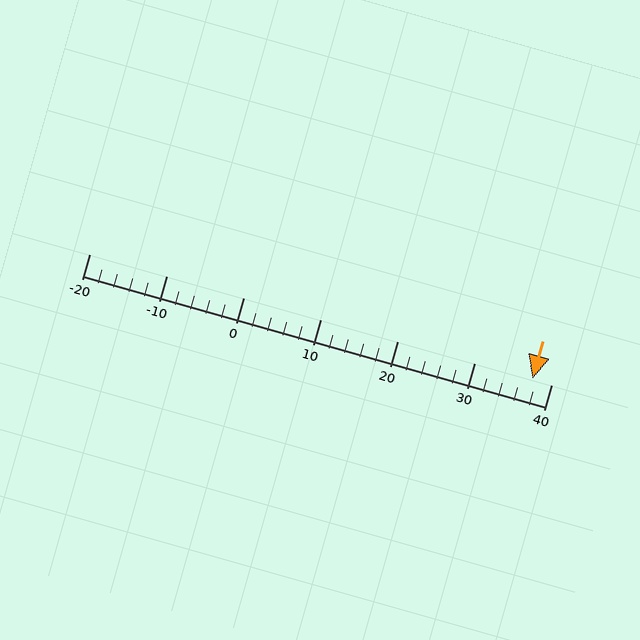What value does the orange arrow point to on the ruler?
The orange arrow points to approximately 38.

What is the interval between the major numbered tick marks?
The major tick marks are spaced 10 units apart.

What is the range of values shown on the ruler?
The ruler shows values from -20 to 40.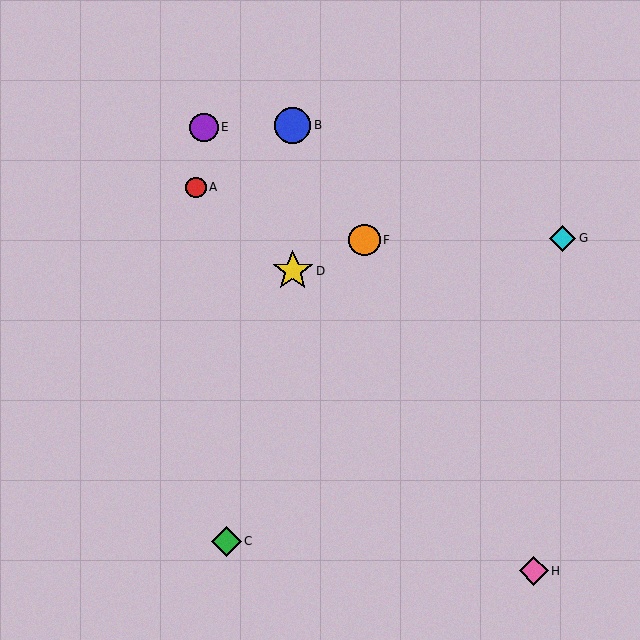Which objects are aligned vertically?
Objects B, D are aligned vertically.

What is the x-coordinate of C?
Object C is at x≈227.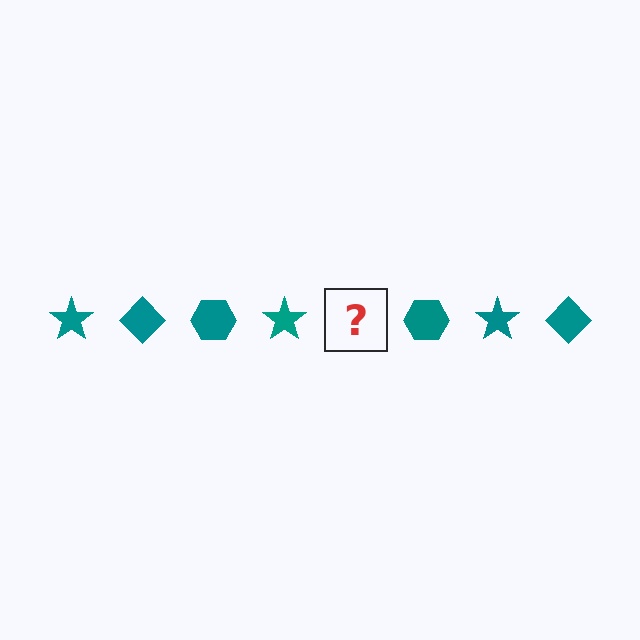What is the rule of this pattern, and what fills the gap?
The rule is that the pattern cycles through star, diamond, hexagon shapes in teal. The gap should be filled with a teal diamond.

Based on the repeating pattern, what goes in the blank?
The blank should be a teal diamond.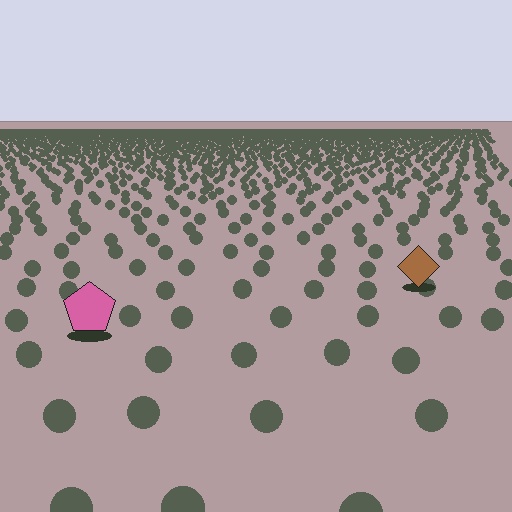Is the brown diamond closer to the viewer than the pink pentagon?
No. The pink pentagon is closer — you can tell from the texture gradient: the ground texture is coarser near it.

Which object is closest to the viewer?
The pink pentagon is closest. The texture marks near it are larger and more spread out.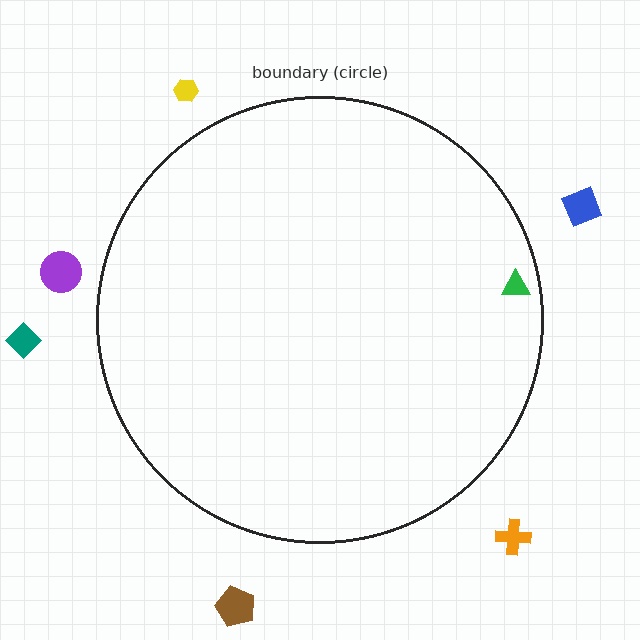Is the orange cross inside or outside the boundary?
Outside.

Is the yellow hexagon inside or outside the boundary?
Outside.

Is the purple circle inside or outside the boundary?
Outside.